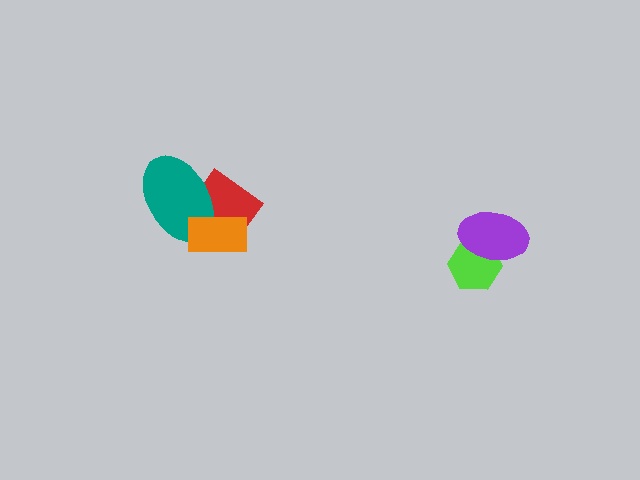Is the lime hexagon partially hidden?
Yes, it is partially covered by another shape.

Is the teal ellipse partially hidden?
Yes, it is partially covered by another shape.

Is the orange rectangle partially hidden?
No, no other shape covers it.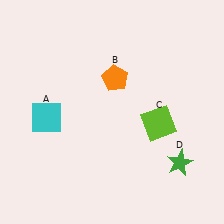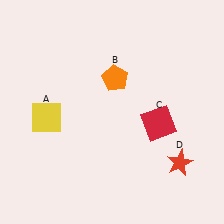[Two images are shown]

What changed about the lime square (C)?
In Image 1, C is lime. In Image 2, it changed to red.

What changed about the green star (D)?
In Image 1, D is green. In Image 2, it changed to red.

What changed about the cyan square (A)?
In Image 1, A is cyan. In Image 2, it changed to yellow.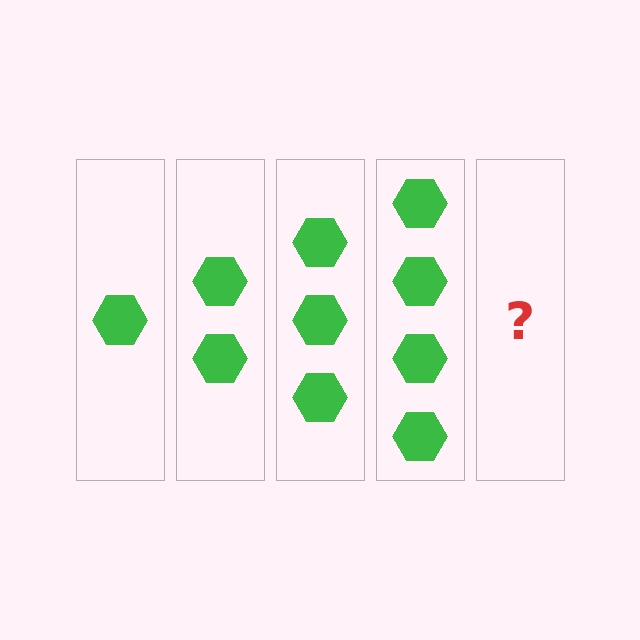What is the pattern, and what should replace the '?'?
The pattern is that each step adds one more hexagon. The '?' should be 5 hexagons.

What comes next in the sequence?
The next element should be 5 hexagons.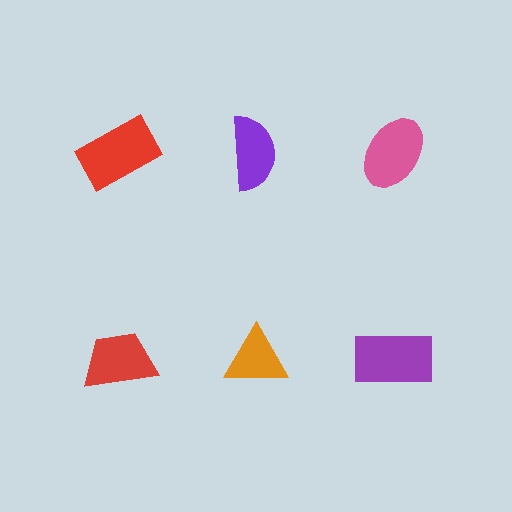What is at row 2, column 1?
A red trapezoid.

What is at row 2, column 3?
A purple rectangle.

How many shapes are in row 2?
3 shapes.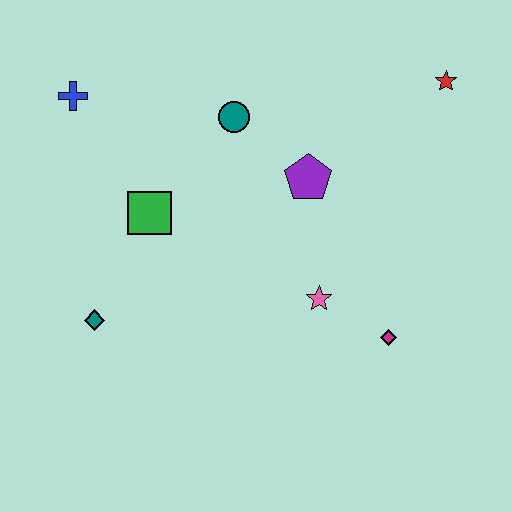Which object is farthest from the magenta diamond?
The blue cross is farthest from the magenta diamond.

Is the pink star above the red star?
No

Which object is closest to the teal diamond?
The green square is closest to the teal diamond.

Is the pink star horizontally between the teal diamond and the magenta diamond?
Yes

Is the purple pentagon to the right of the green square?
Yes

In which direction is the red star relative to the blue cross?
The red star is to the right of the blue cross.